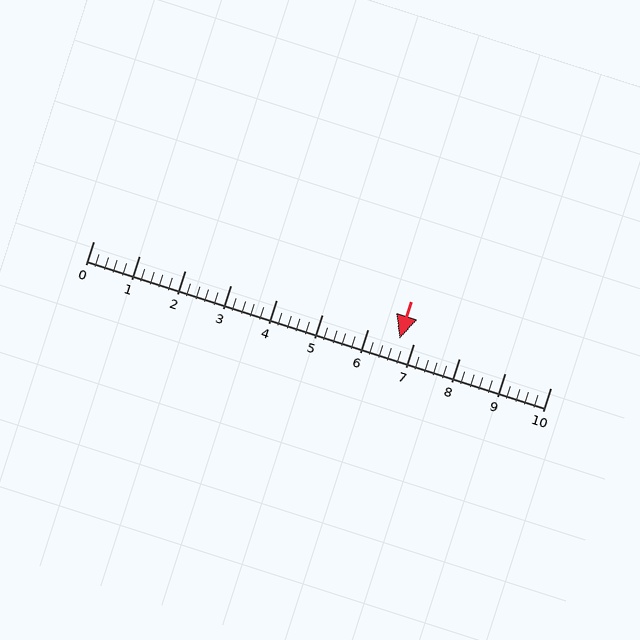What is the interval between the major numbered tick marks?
The major tick marks are spaced 1 units apart.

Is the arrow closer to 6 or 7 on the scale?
The arrow is closer to 7.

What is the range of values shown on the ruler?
The ruler shows values from 0 to 10.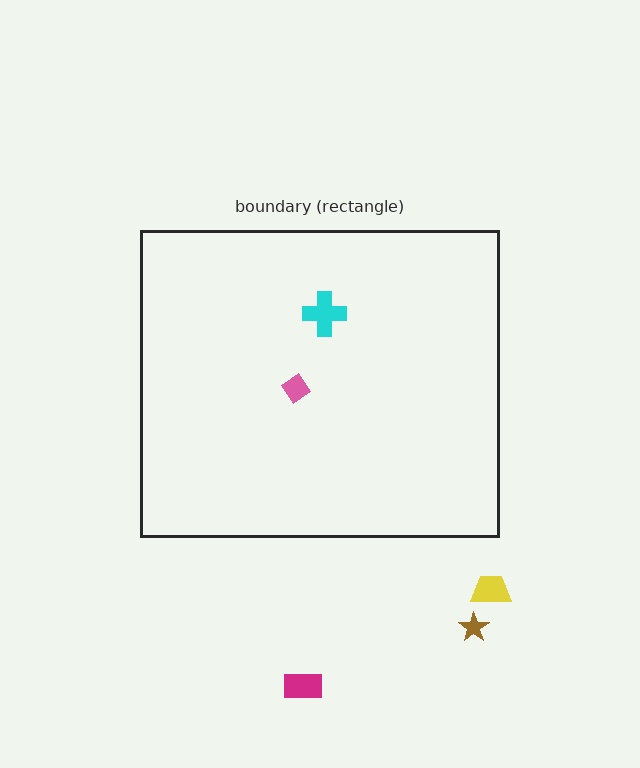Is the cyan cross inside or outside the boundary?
Inside.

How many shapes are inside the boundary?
2 inside, 3 outside.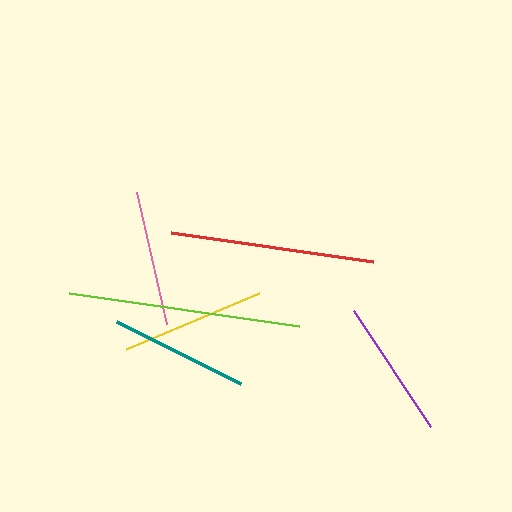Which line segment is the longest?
The lime line is the longest at approximately 232 pixels.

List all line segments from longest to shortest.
From longest to shortest: lime, red, yellow, purple, teal, pink.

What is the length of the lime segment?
The lime segment is approximately 232 pixels long.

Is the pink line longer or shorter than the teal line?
The teal line is longer than the pink line.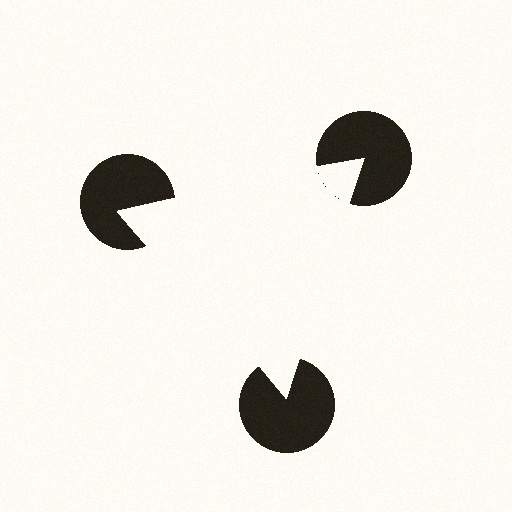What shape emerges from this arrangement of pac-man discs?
An illusory triangle — its edges are inferred from the aligned wedge cuts in the pac-man discs, not physically drawn.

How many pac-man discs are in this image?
There are 3 — one at each vertex of the illusory triangle.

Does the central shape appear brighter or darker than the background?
It typically appears slightly brighter than the background, even though no actual brightness change is drawn.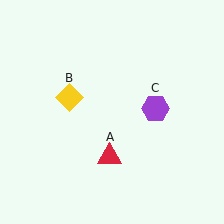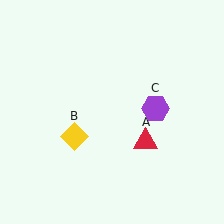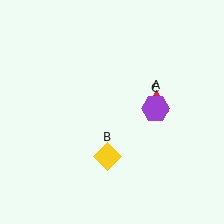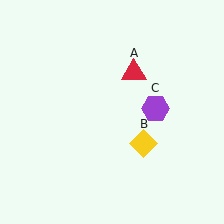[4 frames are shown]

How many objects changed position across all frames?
2 objects changed position: red triangle (object A), yellow diamond (object B).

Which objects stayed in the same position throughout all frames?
Purple hexagon (object C) remained stationary.